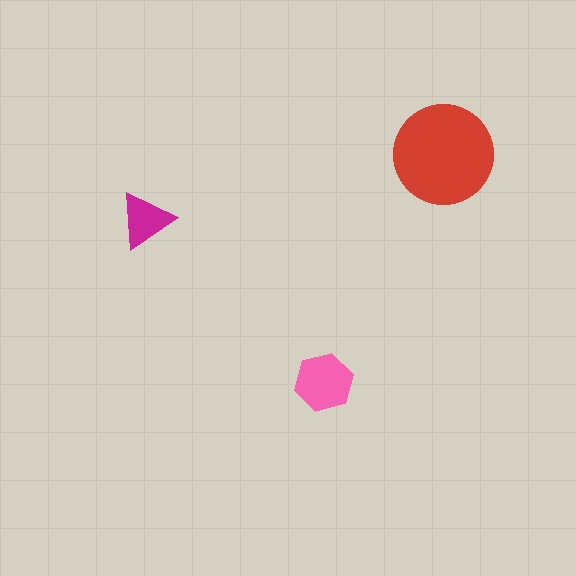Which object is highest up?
The red circle is topmost.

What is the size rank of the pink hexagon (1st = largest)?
2nd.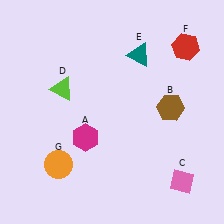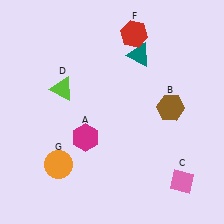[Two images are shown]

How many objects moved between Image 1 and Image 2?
1 object moved between the two images.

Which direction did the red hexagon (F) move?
The red hexagon (F) moved left.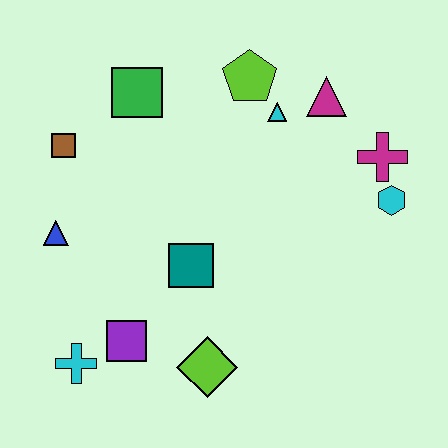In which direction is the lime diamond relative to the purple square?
The lime diamond is to the right of the purple square.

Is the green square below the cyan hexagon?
No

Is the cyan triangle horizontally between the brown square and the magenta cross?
Yes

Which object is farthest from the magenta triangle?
The cyan cross is farthest from the magenta triangle.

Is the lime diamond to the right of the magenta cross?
No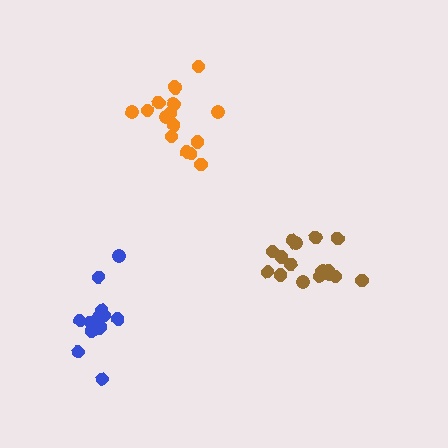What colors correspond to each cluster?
The clusters are colored: orange, brown, blue.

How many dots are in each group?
Group 1: 16 dots, Group 2: 16 dots, Group 3: 13 dots (45 total).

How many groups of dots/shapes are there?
There are 3 groups.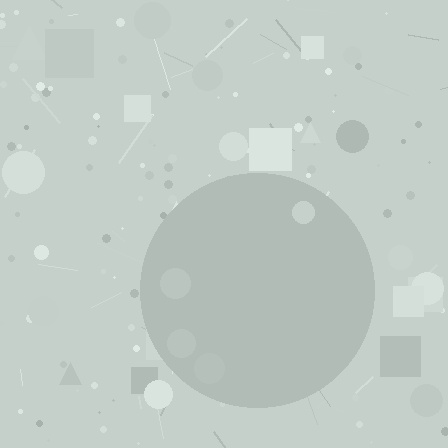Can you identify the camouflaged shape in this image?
The camouflaged shape is a circle.